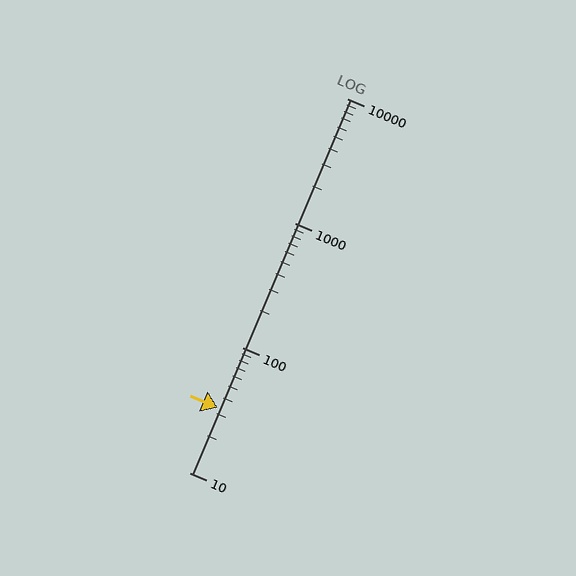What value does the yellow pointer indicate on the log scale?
The pointer indicates approximately 33.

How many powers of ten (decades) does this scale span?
The scale spans 3 decades, from 10 to 10000.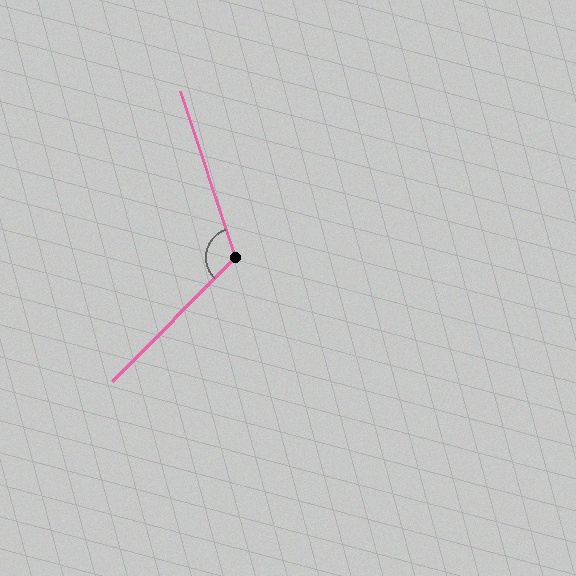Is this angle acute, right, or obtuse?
It is obtuse.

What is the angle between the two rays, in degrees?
Approximately 117 degrees.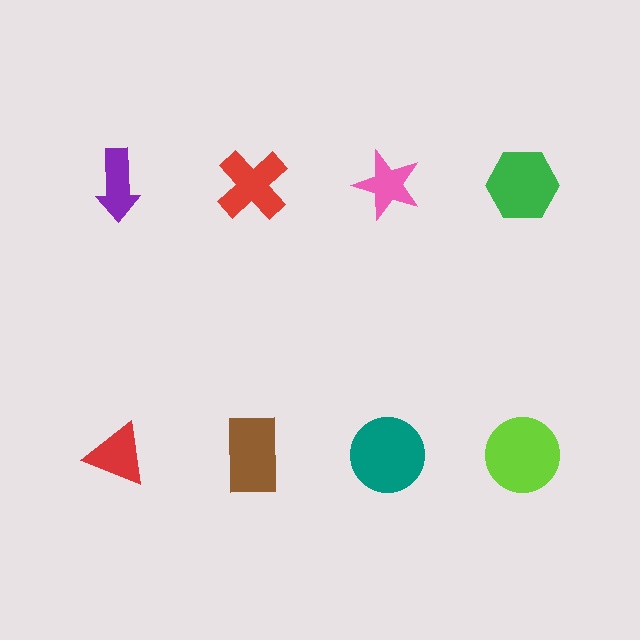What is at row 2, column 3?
A teal circle.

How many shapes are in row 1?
4 shapes.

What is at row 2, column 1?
A red triangle.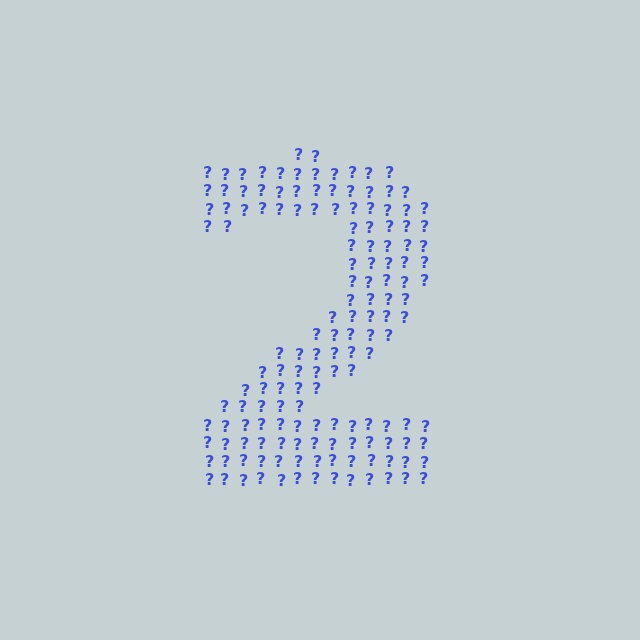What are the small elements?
The small elements are question marks.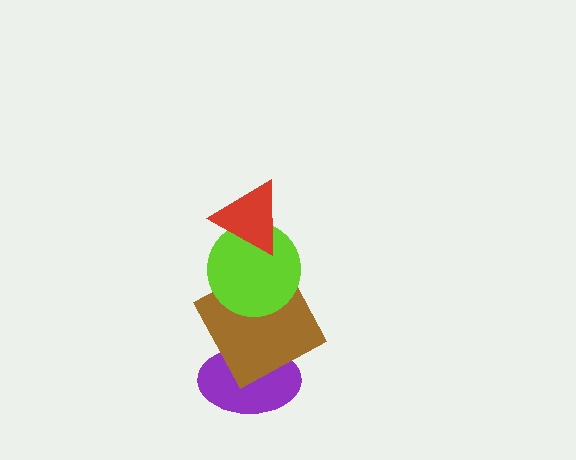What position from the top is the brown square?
The brown square is 3rd from the top.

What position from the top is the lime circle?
The lime circle is 2nd from the top.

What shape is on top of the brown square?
The lime circle is on top of the brown square.